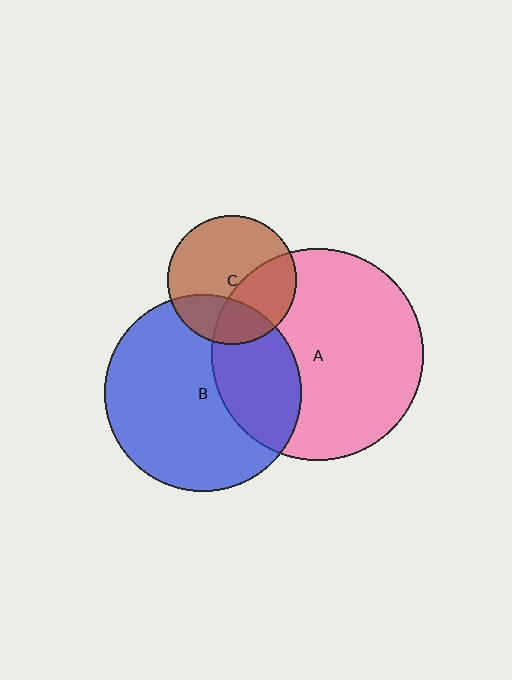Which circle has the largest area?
Circle A (pink).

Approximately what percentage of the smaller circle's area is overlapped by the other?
Approximately 25%.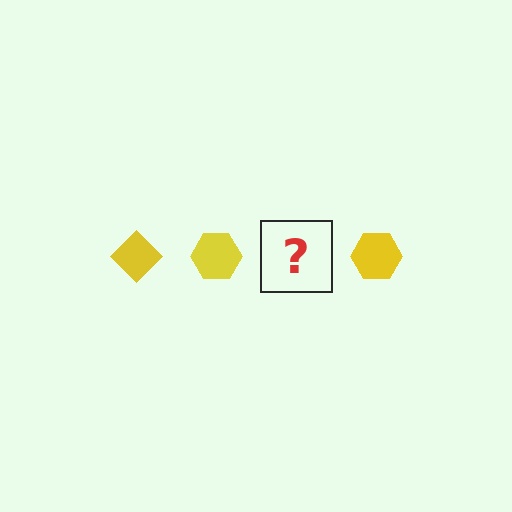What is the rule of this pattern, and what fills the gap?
The rule is that the pattern cycles through diamond, hexagon shapes in yellow. The gap should be filled with a yellow diamond.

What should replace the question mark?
The question mark should be replaced with a yellow diamond.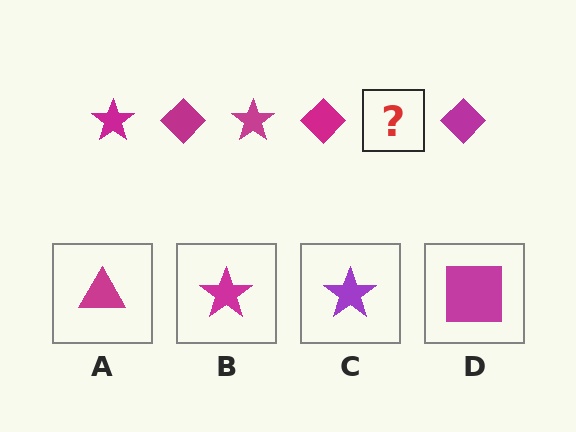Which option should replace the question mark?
Option B.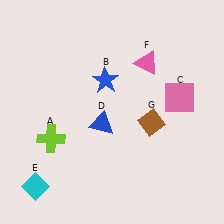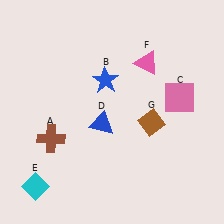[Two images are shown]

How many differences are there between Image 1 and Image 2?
There is 1 difference between the two images.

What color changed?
The cross (A) changed from lime in Image 1 to brown in Image 2.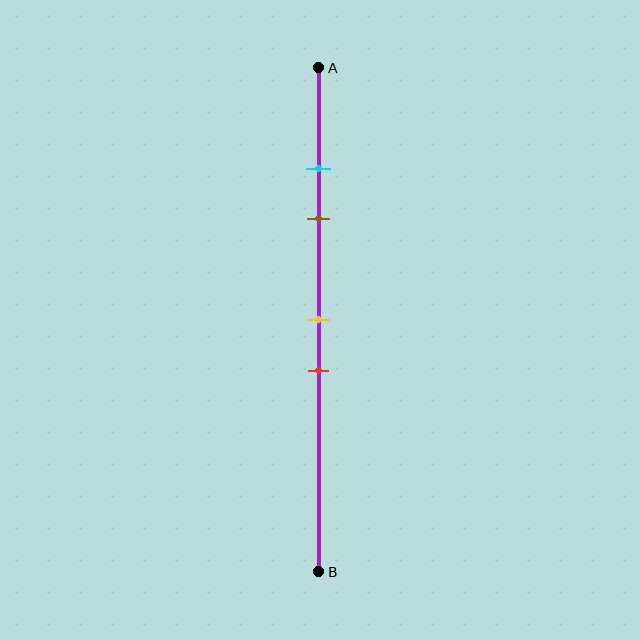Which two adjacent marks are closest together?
The cyan and brown marks are the closest adjacent pair.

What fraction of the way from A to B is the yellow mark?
The yellow mark is approximately 50% (0.5) of the way from A to B.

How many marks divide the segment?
There are 4 marks dividing the segment.